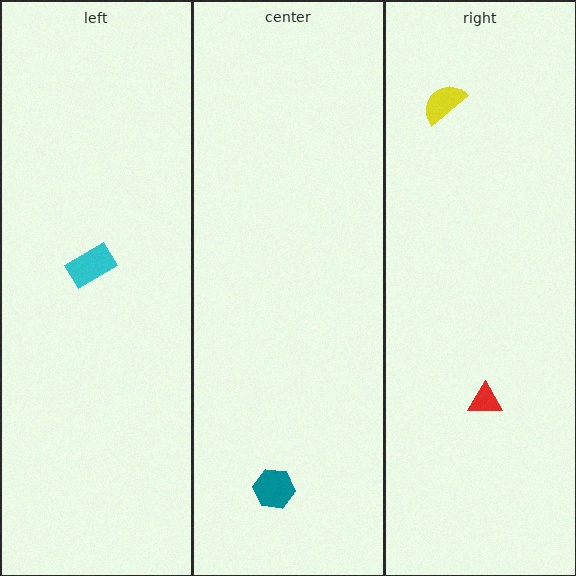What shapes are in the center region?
The teal hexagon.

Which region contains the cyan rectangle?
The left region.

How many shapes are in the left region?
1.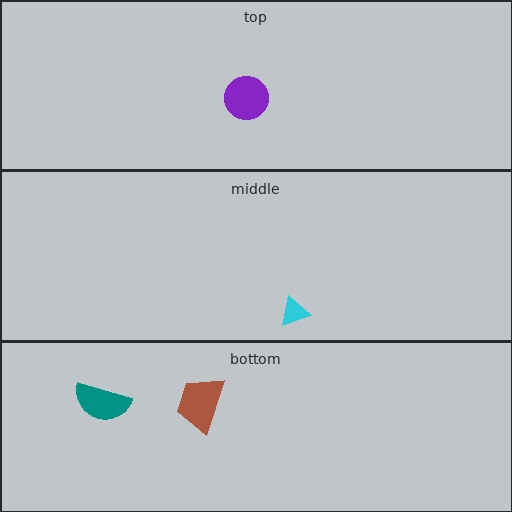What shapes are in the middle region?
The cyan triangle.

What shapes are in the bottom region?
The brown trapezoid, the teal semicircle.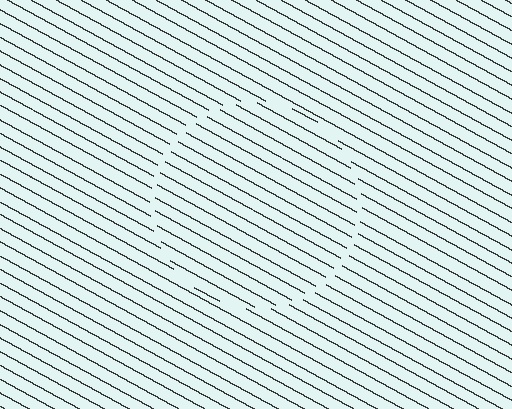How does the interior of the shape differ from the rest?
The interior of the shape contains the same grating, shifted by half a period — the contour is defined by the phase discontinuity where line-ends from the inner and outer gratings abut.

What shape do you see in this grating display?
An illusory circle. The interior of the shape contains the same grating, shifted by half a period — the contour is defined by the phase discontinuity where line-ends from the inner and outer gratings abut.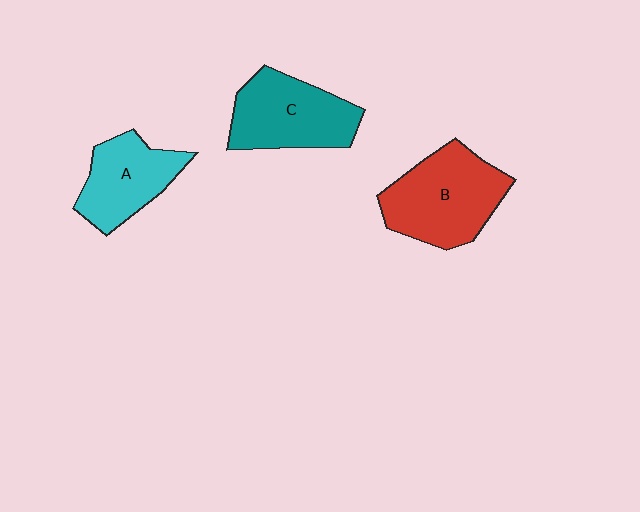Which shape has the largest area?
Shape B (red).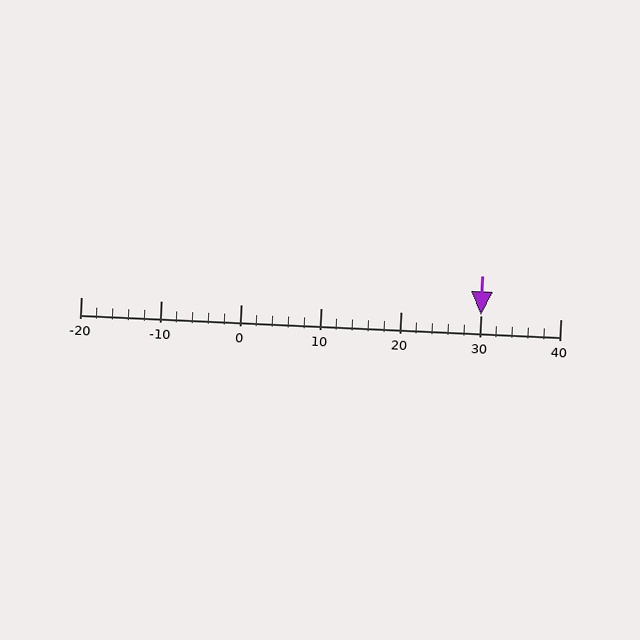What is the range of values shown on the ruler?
The ruler shows values from -20 to 40.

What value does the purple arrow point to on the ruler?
The purple arrow points to approximately 30.